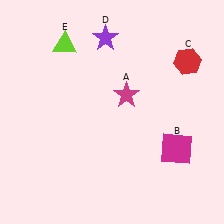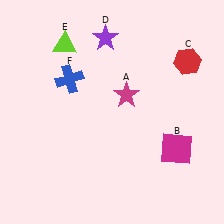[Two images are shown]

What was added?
A blue cross (F) was added in Image 2.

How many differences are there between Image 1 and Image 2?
There is 1 difference between the two images.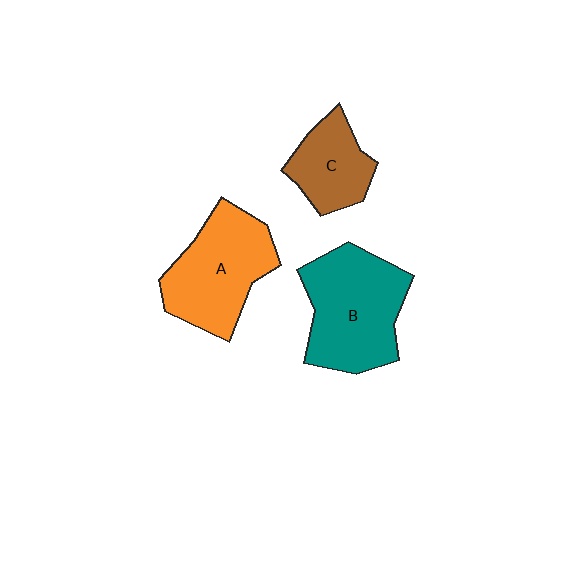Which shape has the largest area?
Shape B (teal).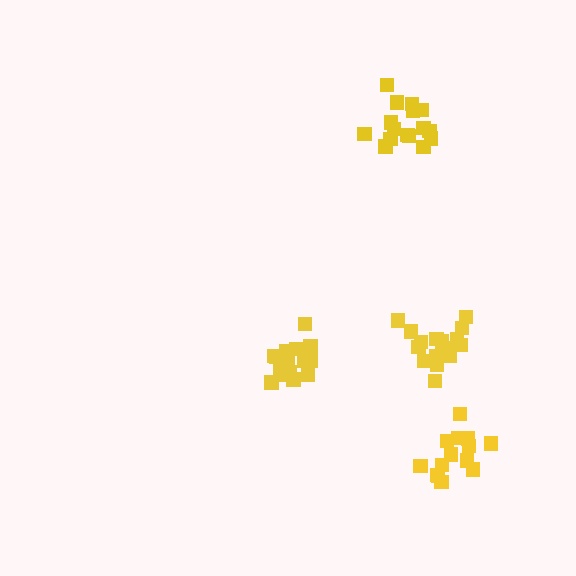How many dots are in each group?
Group 1: 14 dots, Group 2: 16 dots, Group 3: 17 dots, Group 4: 16 dots (63 total).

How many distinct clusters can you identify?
There are 4 distinct clusters.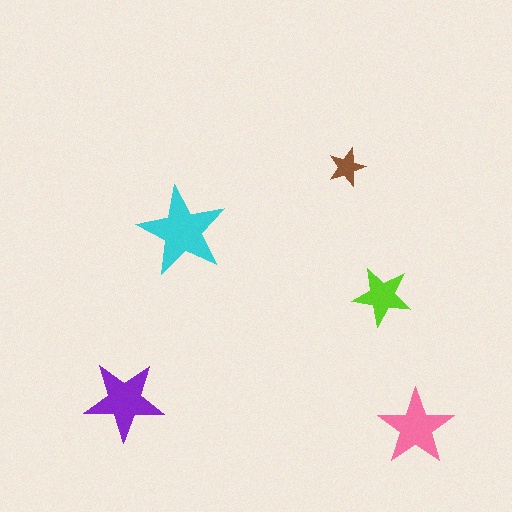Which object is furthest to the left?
The purple star is leftmost.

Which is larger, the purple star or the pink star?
The purple one.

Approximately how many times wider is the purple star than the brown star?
About 2 times wider.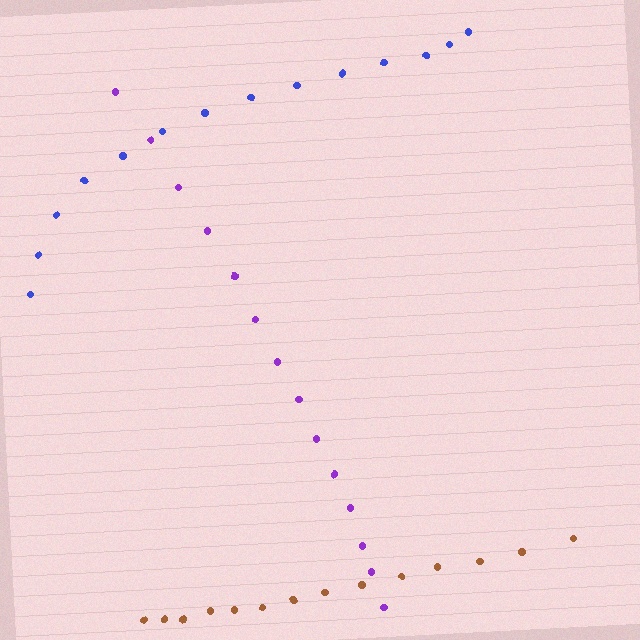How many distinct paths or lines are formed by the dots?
There are 3 distinct paths.